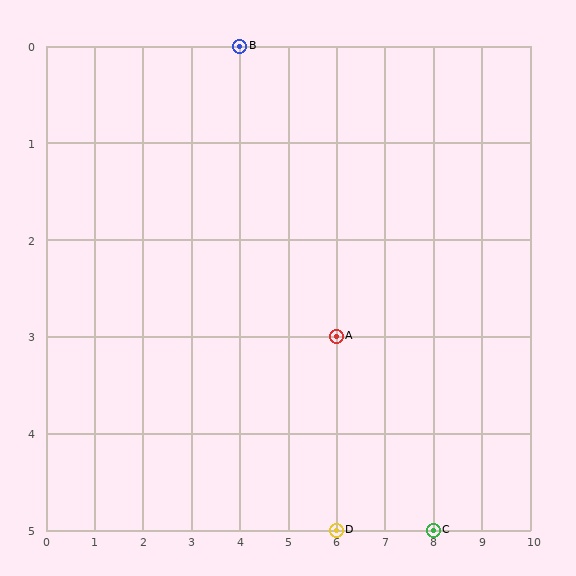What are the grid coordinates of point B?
Point B is at grid coordinates (4, 0).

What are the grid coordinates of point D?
Point D is at grid coordinates (6, 5).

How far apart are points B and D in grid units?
Points B and D are 2 columns and 5 rows apart (about 5.4 grid units diagonally).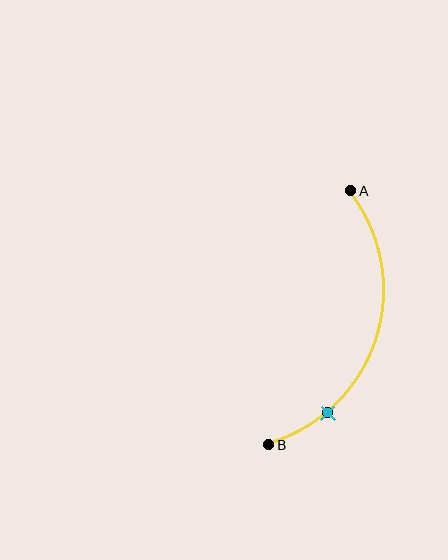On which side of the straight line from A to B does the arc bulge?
The arc bulges to the right of the straight line connecting A and B.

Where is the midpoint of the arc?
The arc midpoint is the point on the curve farthest from the straight line joining A and B. It sits to the right of that line.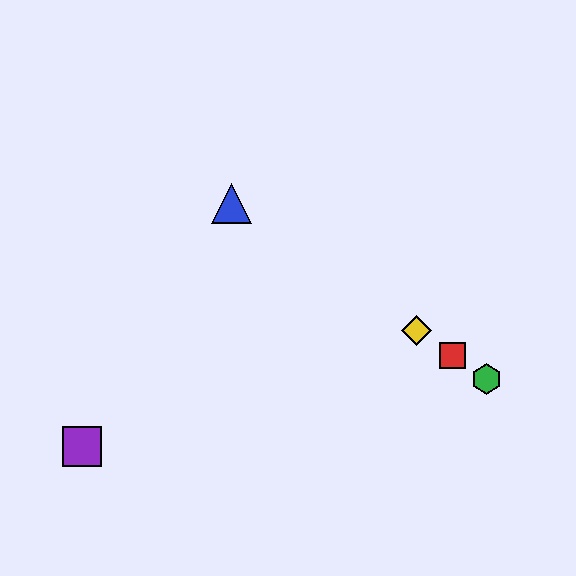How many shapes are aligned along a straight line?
4 shapes (the red square, the blue triangle, the green hexagon, the yellow diamond) are aligned along a straight line.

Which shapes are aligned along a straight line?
The red square, the blue triangle, the green hexagon, the yellow diamond are aligned along a straight line.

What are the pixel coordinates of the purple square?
The purple square is at (82, 446).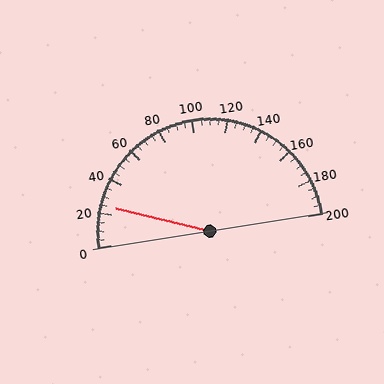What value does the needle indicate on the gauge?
The needle indicates approximately 25.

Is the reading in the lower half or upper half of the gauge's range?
The reading is in the lower half of the range (0 to 200).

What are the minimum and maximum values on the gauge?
The gauge ranges from 0 to 200.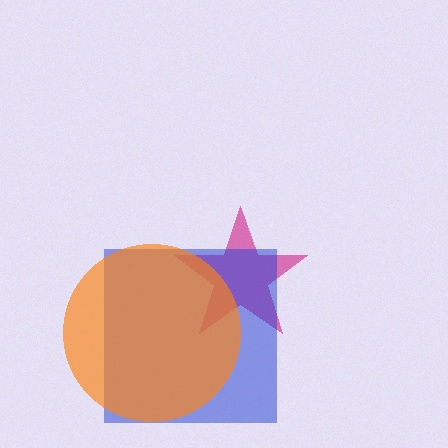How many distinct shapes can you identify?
There are 3 distinct shapes: a magenta star, a blue square, an orange circle.